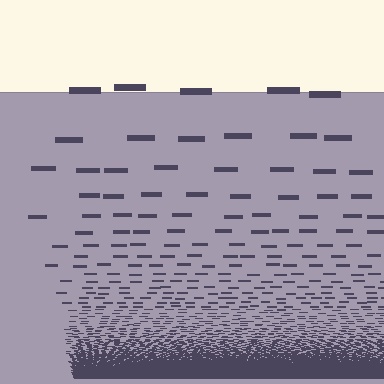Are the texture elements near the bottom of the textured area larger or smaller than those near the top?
Smaller. The gradient is inverted — elements near the bottom are smaller and denser.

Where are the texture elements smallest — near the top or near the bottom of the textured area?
Near the bottom.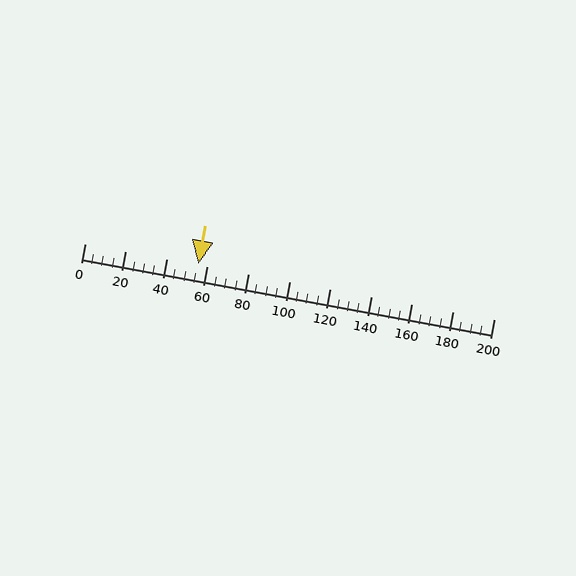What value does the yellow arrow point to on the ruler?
The yellow arrow points to approximately 56.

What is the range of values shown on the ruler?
The ruler shows values from 0 to 200.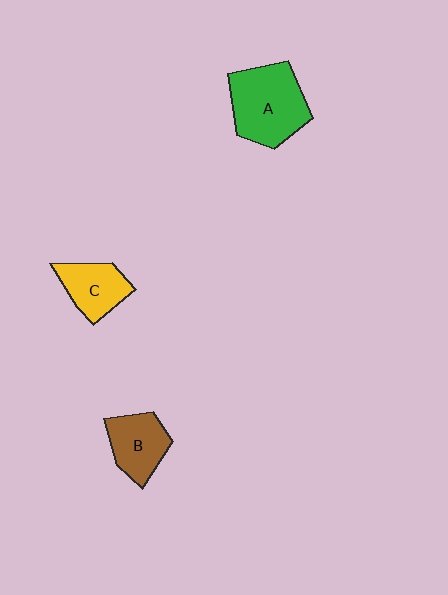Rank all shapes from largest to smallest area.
From largest to smallest: A (green), B (brown), C (yellow).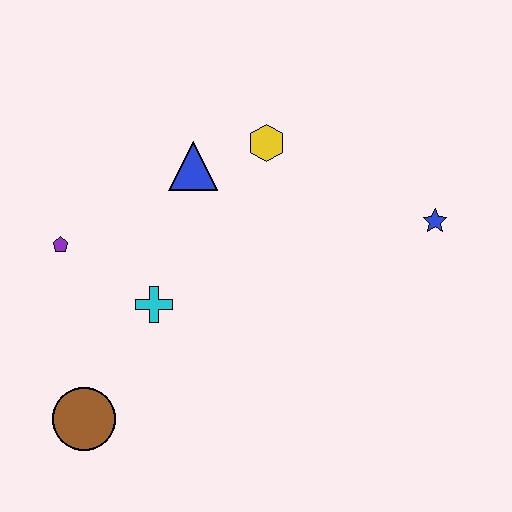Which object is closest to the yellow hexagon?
The blue triangle is closest to the yellow hexagon.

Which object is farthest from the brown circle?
The blue star is farthest from the brown circle.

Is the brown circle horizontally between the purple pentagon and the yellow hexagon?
Yes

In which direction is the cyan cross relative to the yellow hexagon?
The cyan cross is below the yellow hexagon.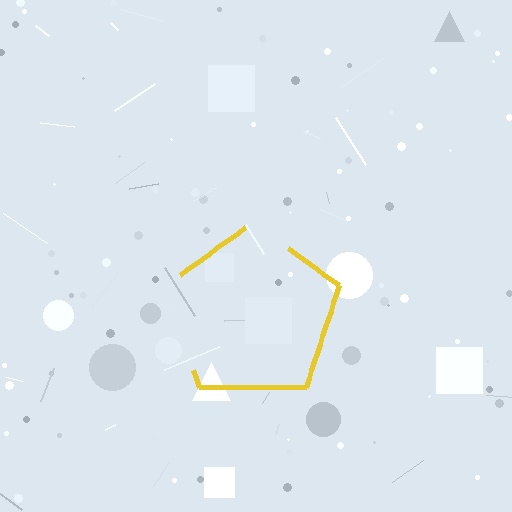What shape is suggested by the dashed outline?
The dashed outline suggests a pentagon.